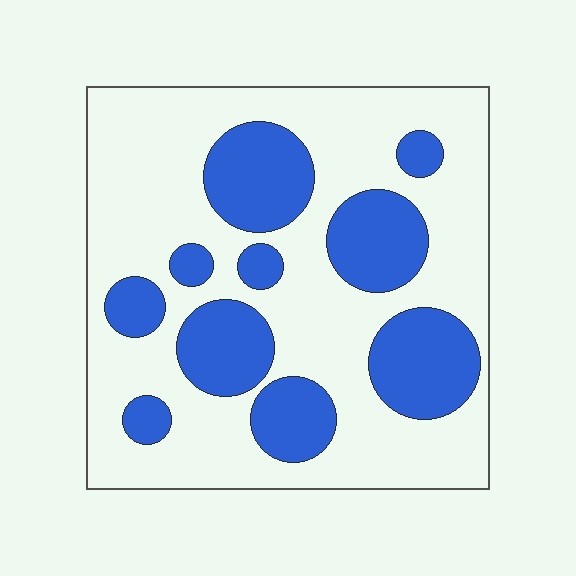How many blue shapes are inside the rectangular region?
10.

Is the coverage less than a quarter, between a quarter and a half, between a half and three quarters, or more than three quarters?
Between a quarter and a half.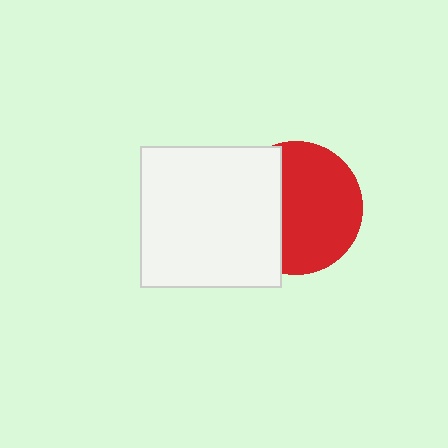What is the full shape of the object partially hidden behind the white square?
The partially hidden object is a red circle.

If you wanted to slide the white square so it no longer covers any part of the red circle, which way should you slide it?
Slide it left — that is the most direct way to separate the two shapes.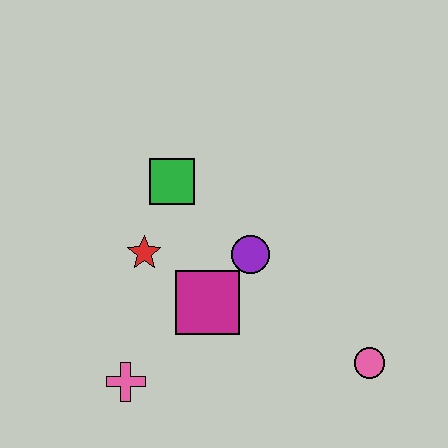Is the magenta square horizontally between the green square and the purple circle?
Yes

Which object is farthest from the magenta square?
The pink circle is farthest from the magenta square.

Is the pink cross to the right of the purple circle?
No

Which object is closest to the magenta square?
The purple circle is closest to the magenta square.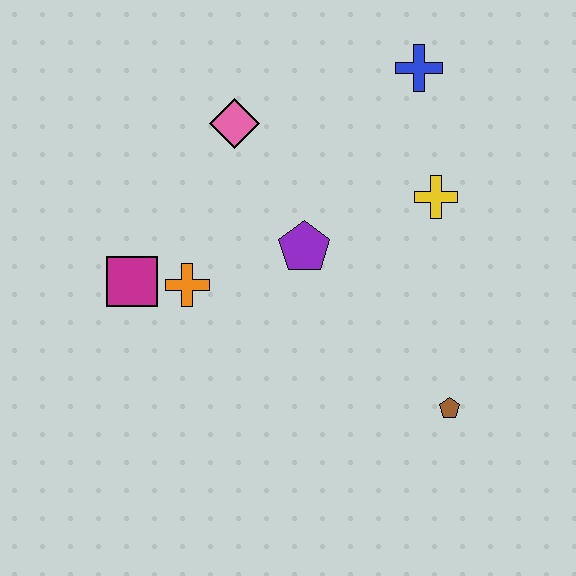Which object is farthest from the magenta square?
The blue cross is farthest from the magenta square.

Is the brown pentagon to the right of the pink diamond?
Yes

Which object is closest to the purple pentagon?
The orange cross is closest to the purple pentagon.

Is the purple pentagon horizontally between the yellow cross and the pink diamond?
Yes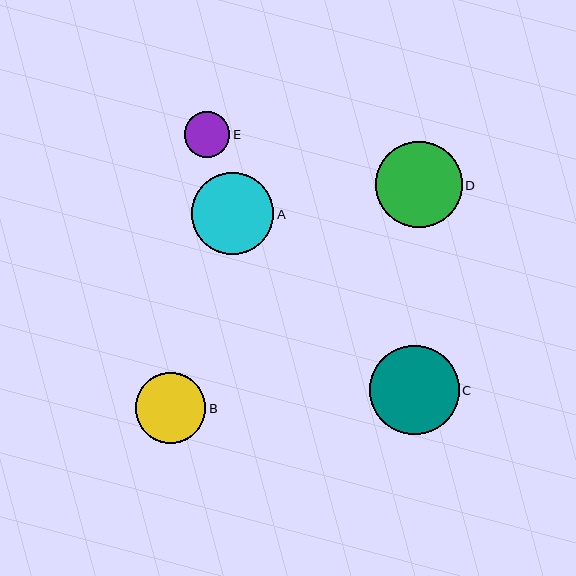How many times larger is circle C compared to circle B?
Circle C is approximately 1.3 times the size of circle B.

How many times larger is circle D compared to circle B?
Circle D is approximately 1.2 times the size of circle B.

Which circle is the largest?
Circle C is the largest with a size of approximately 89 pixels.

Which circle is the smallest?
Circle E is the smallest with a size of approximately 45 pixels.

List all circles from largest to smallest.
From largest to smallest: C, D, A, B, E.